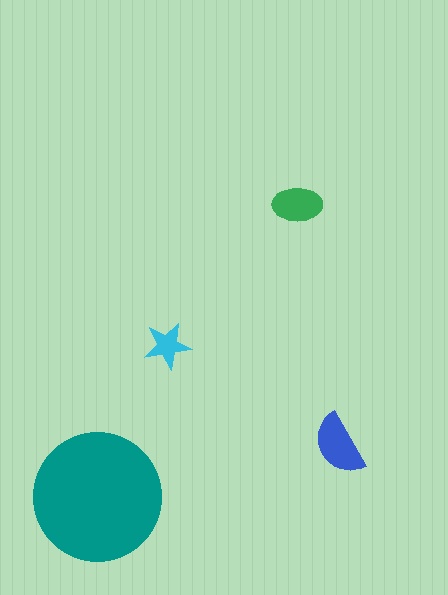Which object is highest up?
The green ellipse is topmost.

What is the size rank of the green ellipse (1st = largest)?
3rd.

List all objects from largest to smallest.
The teal circle, the blue semicircle, the green ellipse, the cyan star.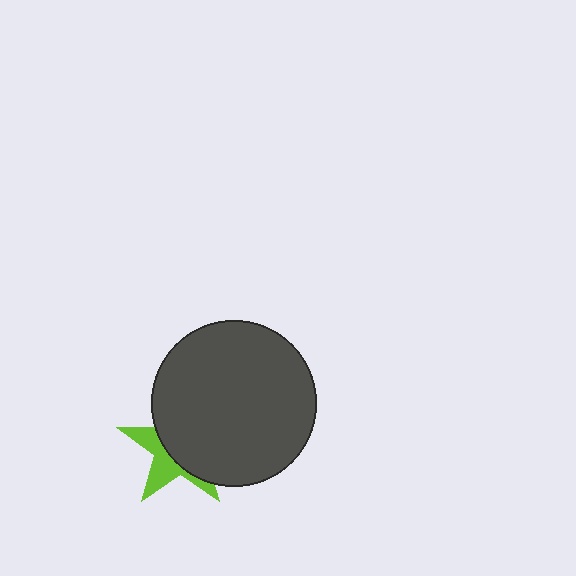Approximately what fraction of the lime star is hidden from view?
Roughly 62% of the lime star is hidden behind the dark gray circle.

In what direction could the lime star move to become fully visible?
The lime star could move toward the lower-left. That would shift it out from behind the dark gray circle entirely.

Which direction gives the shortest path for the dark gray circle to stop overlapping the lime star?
Moving toward the upper-right gives the shortest separation.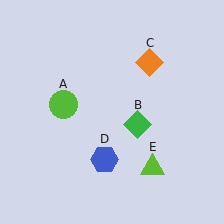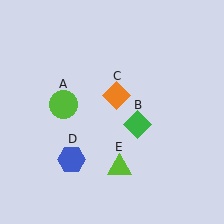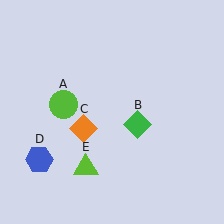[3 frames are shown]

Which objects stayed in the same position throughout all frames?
Lime circle (object A) and green diamond (object B) remained stationary.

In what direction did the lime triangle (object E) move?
The lime triangle (object E) moved left.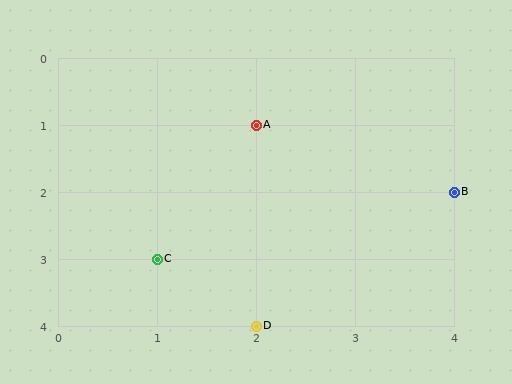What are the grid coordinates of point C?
Point C is at grid coordinates (1, 3).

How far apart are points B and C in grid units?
Points B and C are 3 columns and 1 row apart (about 3.2 grid units diagonally).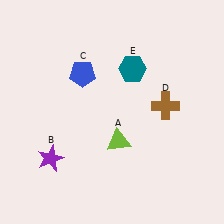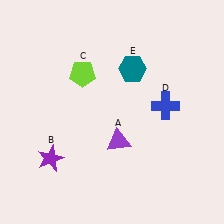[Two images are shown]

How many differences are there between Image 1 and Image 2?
There are 3 differences between the two images.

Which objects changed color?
A changed from lime to purple. C changed from blue to lime. D changed from brown to blue.